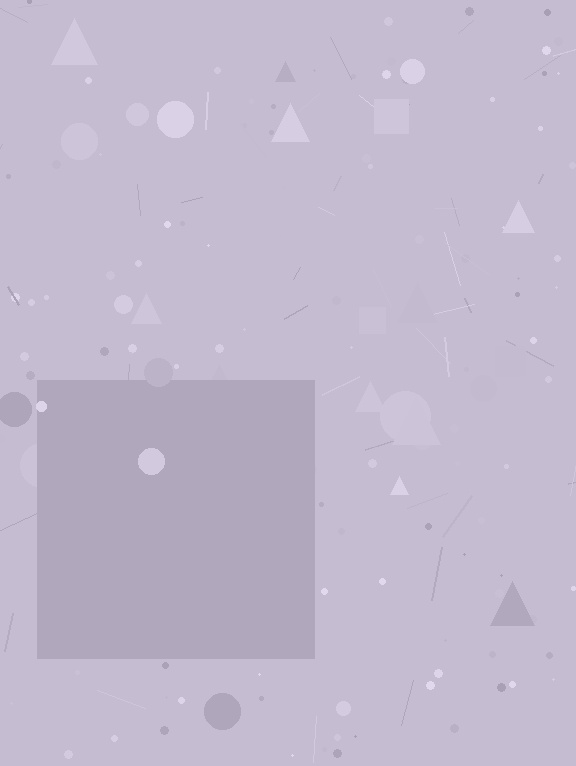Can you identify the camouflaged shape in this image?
The camouflaged shape is a square.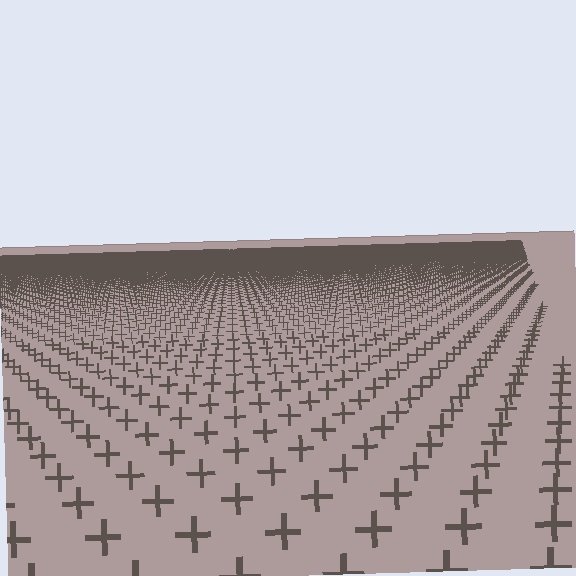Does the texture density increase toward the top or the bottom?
Density increases toward the top.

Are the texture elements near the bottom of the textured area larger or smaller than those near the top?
Larger. Near the bottom, elements are closer to the viewer and appear at a bigger on-screen size.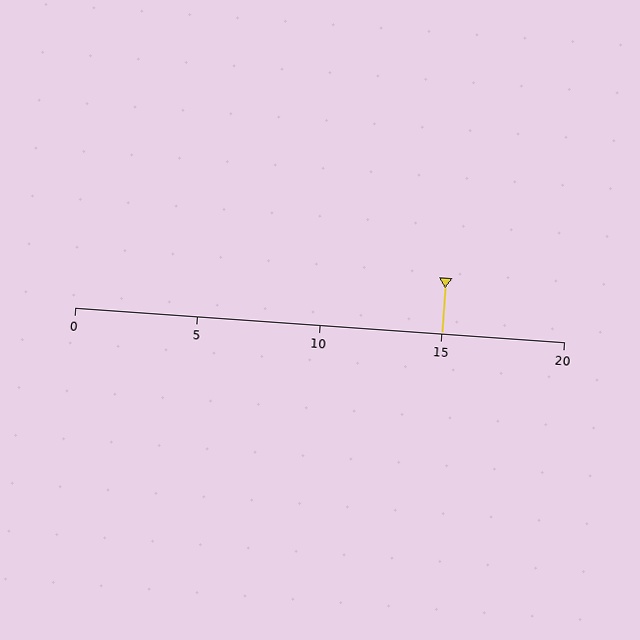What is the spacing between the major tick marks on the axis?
The major ticks are spaced 5 apart.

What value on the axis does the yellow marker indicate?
The marker indicates approximately 15.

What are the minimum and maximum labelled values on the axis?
The axis runs from 0 to 20.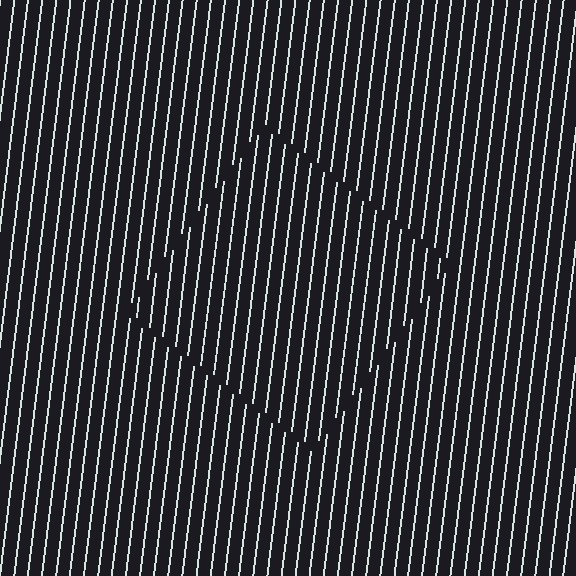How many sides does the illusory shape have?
4 sides — the line-ends trace a square.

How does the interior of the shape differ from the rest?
The interior of the shape contains the same grating, shifted by half a period — the contour is defined by the phase discontinuity where line-ends from the inner and outer gratings abut.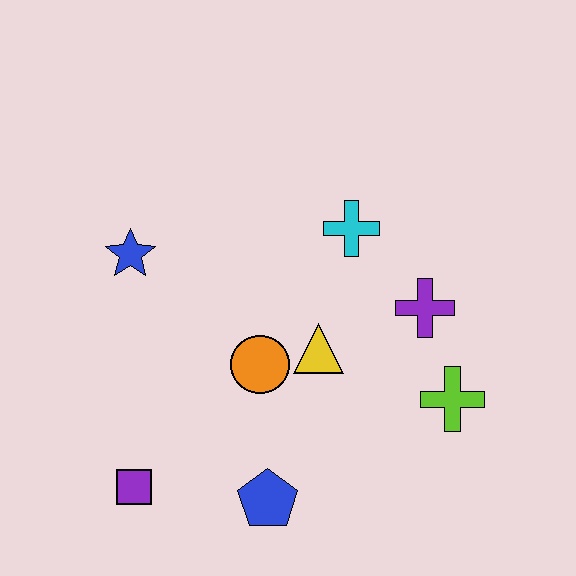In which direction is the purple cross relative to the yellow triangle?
The purple cross is to the right of the yellow triangle.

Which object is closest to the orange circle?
The yellow triangle is closest to the orange circle.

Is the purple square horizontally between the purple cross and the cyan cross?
No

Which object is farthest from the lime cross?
The blue star is farthest from the lime cross.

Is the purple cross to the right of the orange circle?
Yes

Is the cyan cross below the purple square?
No